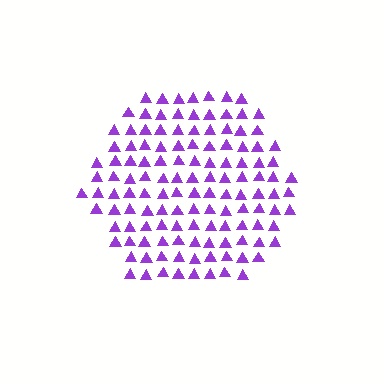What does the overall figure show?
The overall figure shows a hexagon.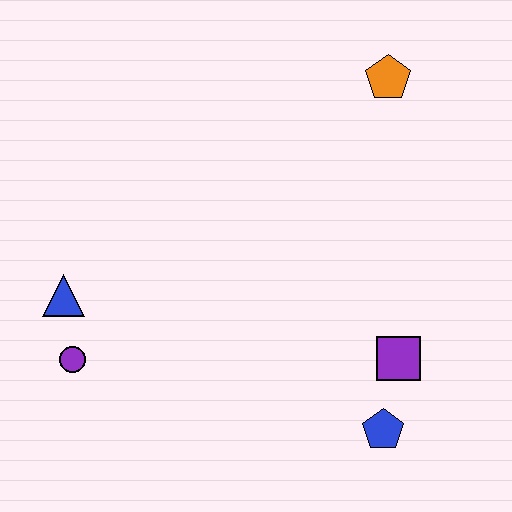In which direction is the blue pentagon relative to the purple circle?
The blue pentagon is to the right of the purple circle.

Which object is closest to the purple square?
The blue pentagon is closest to the purple square.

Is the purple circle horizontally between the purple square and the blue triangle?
Yes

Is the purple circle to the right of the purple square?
No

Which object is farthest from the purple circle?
The orange pentagon is farthest from the purple circle.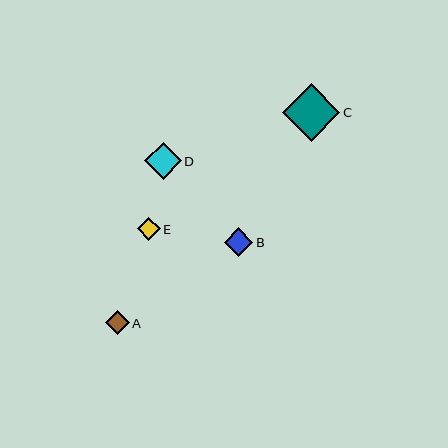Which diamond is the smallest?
Diamond E is the smallest with a size of approximately 23 pixels.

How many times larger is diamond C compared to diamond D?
Diamond C is approximately 1.6 times the size of diamond D.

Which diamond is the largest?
Diamond C is the largest with a size of approximately 57 pixels.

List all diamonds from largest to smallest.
From largest to smallest: C, D, B, A, E.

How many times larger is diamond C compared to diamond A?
Diamond C is approximately 2.5 times the size of diamond A.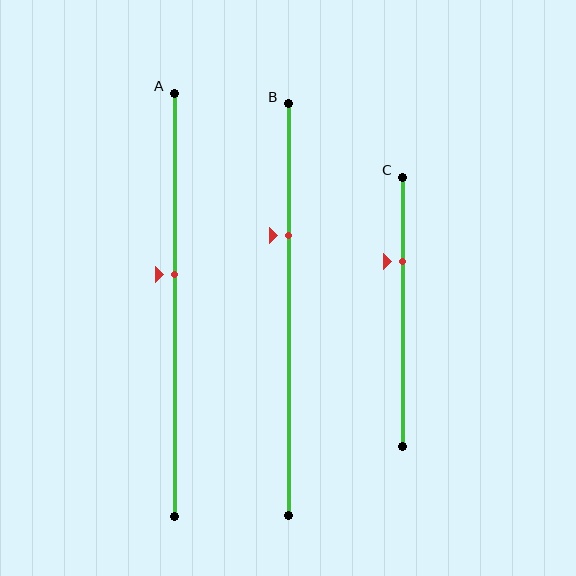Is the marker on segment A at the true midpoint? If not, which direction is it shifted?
No, the marker on segment A is shifted upward by about 7% of the segment length.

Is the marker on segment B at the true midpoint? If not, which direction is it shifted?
No, the marker on segment B is shifted upward by about 18% of the segment length.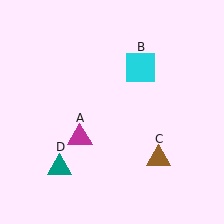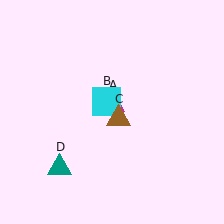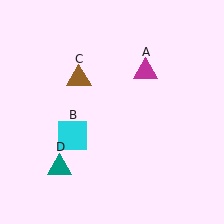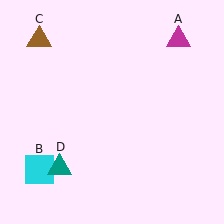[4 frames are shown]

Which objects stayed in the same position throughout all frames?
Teal triangle (object D) remained stationary.